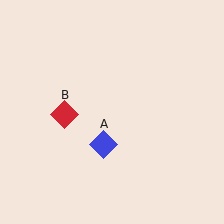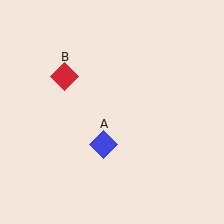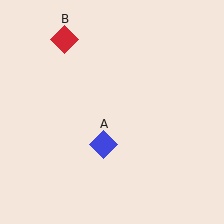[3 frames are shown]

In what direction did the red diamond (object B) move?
The red diamond (object B) moved up.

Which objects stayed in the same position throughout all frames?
Blue diamond (object A) remained stationary.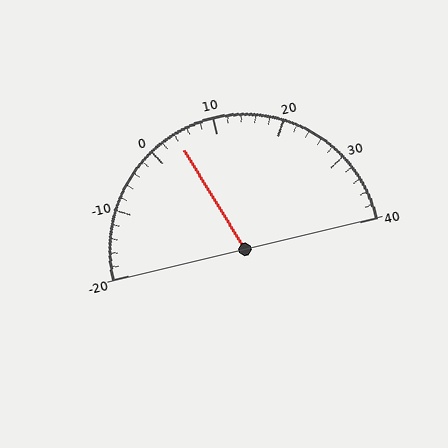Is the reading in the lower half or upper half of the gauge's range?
The reading is in the lower half of the range (-20 to 40).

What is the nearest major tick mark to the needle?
The nearest major tick mark is 0.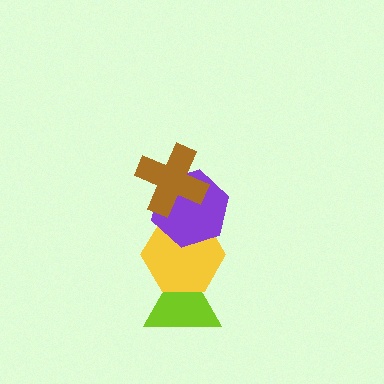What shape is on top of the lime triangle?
The yellow hexagon is on top of the lime triangle.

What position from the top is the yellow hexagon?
The yellow hexagon is 3rd from the top.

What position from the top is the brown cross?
The brown cross is 1st from the top.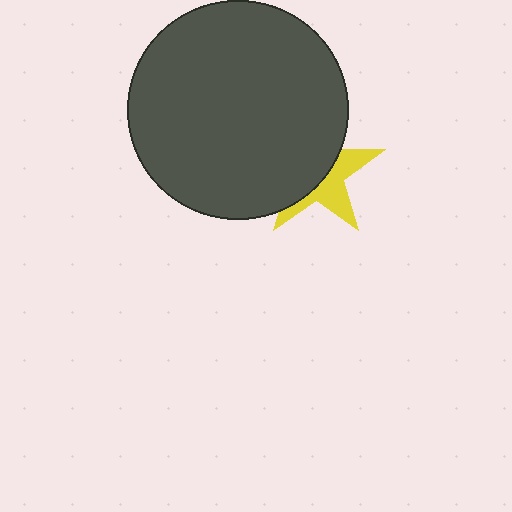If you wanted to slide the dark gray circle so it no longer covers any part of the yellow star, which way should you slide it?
Slide it left — that is the most direct way to separate the two shapes.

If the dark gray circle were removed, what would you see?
You would see the complete yellow star.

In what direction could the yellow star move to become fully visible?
The yellow star could move right. That would shift it out from behind the dark gray circle entirely.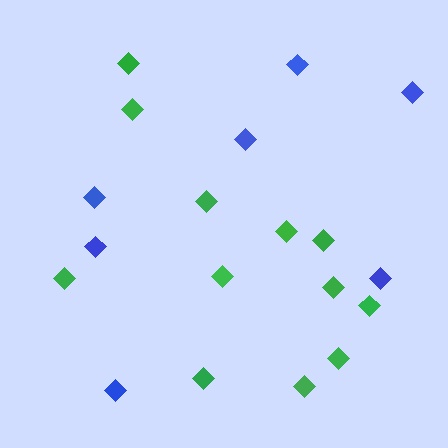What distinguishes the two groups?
There are 2 groups: one group of green diamonds (12) and one group of blue diamonds (7).